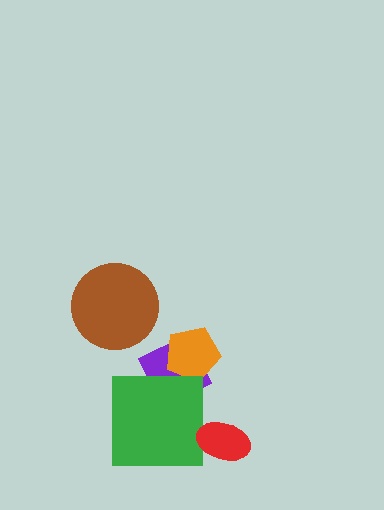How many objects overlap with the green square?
1 object overlaps with the green square.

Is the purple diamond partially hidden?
Yes, it is partially covered by another shape.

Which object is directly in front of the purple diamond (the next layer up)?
The orange pentagon is directly in front of the purple diamond.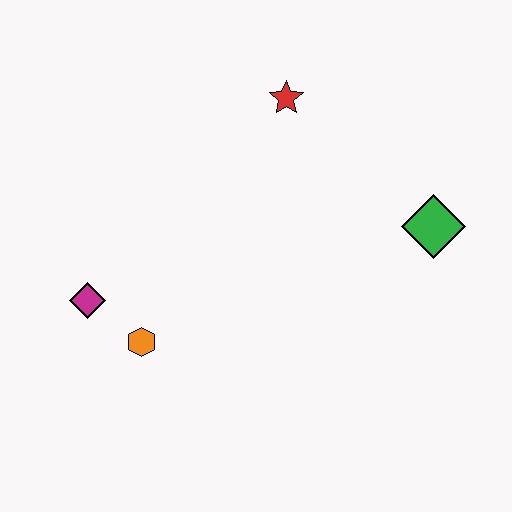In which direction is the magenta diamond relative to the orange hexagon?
The magenta diamond is to the left of the orange hexagon.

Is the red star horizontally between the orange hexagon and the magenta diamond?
No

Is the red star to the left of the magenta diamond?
No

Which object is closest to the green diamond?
The red star is closest to the green diamond.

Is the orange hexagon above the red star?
No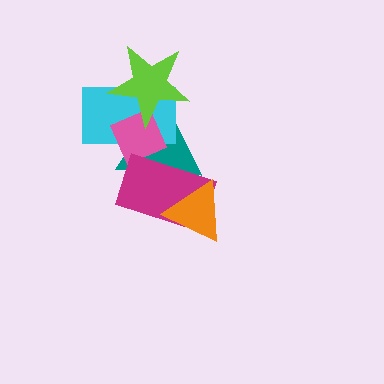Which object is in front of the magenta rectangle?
The orange triangle is in front of the magenta rectangle.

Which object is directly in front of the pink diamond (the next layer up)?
The magenta rectangle is directly in front of the pink diamond.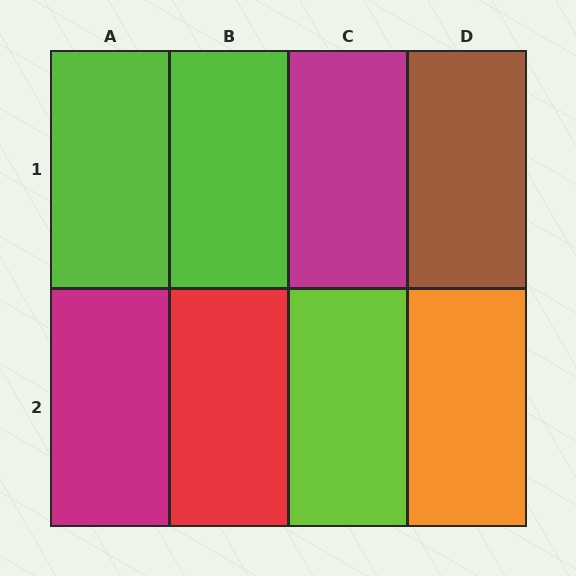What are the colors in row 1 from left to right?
Lime, lime, magenta, brown.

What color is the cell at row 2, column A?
Magenta.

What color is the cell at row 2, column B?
Red.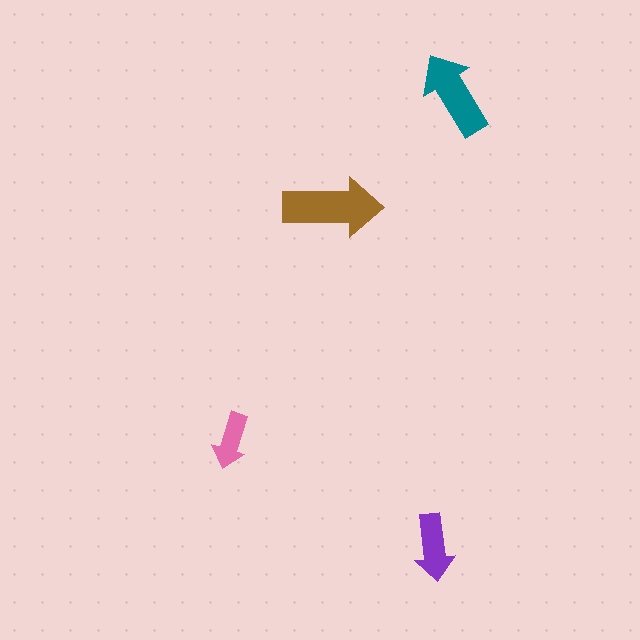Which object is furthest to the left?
The pink arrow is leftmost.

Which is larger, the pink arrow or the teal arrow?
The teal one.